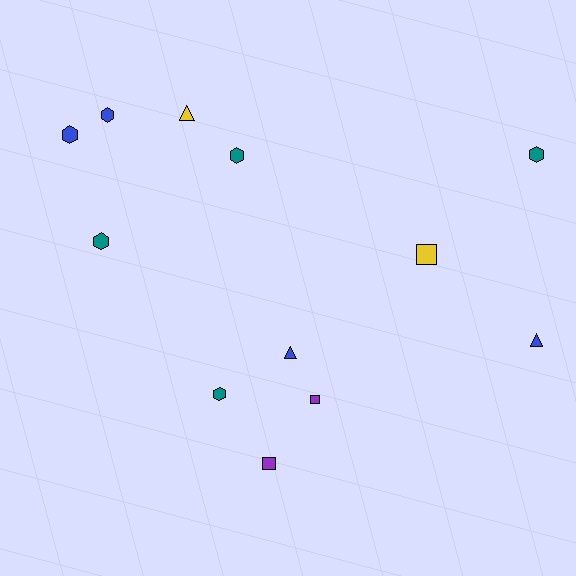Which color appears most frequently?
Teal, with 4 objects.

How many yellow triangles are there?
There is 1 yellow triangle.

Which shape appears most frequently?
Hexagon, with 6 objects.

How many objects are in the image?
There are 12 objects.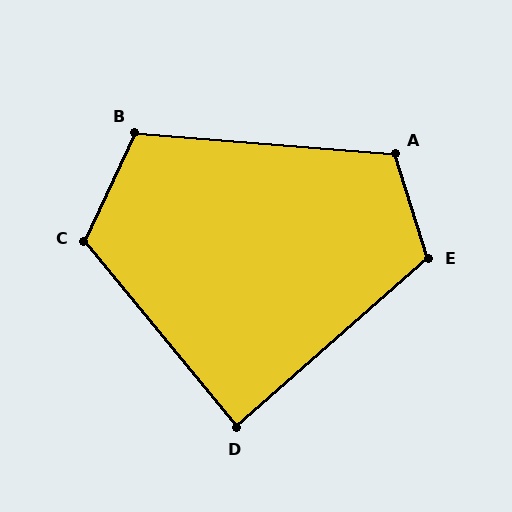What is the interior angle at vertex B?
Approximately 111 degrees (obtuse).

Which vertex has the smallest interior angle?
D, at approximately 88 degrees.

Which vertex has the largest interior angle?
C, at approximately 115 degrees.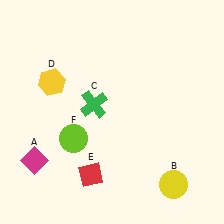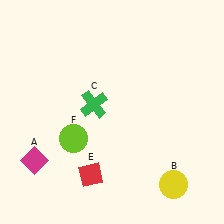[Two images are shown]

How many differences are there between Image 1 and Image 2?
There is 1 difference between the two images.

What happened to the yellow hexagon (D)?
The yellow hexagon (D) was removed in Image 2. It was in the top-left area of Image 1.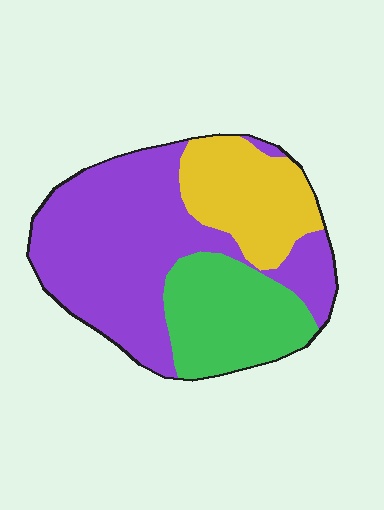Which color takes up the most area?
Purple, at roughly 55%.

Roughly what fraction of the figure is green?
Green covers about 25% of the figure.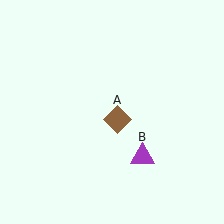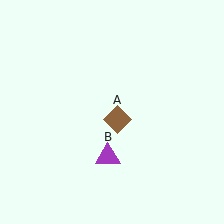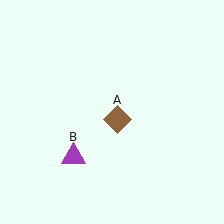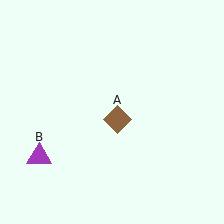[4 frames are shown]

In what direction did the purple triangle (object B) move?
The purple triangle (object B) moved left.